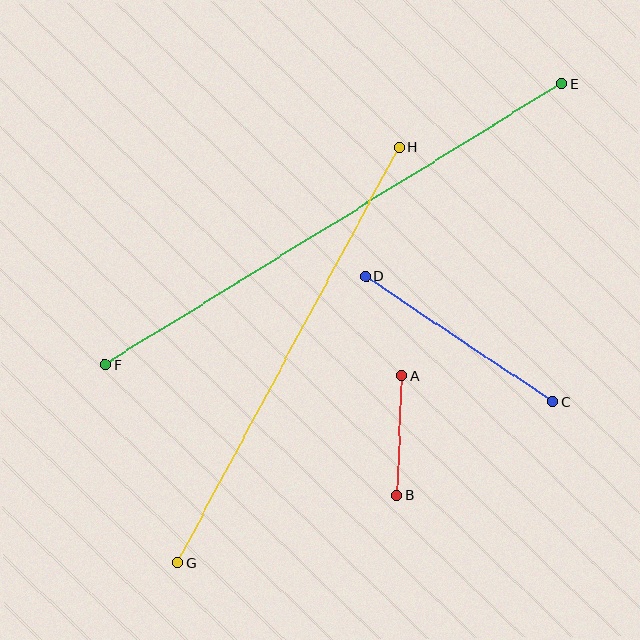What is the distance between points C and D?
The distance is approximately 225 pixels.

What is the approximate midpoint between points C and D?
The midpoint is at approximately (459, 339) pixels.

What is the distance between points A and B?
The distance is approximately 120 pixels.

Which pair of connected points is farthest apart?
Points E and F are farthest apart.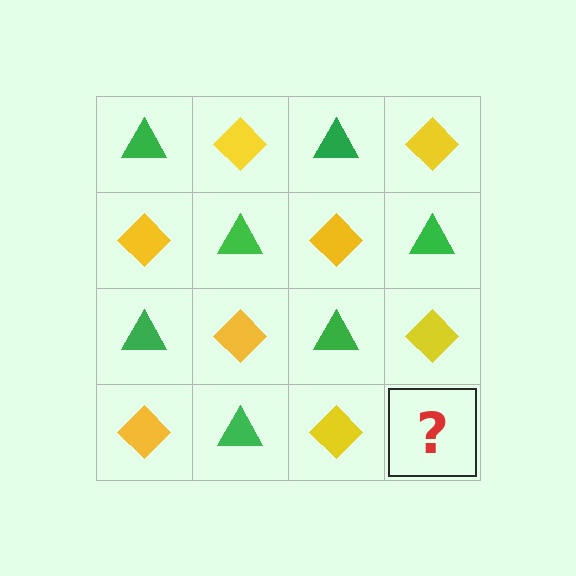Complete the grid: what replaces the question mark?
The question mark should be replaced with a green triangle.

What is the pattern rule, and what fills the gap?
The rule is that it alternates green triangle and yellow diamond in a checkerboard pattern. The gap should be filled with a green triangle.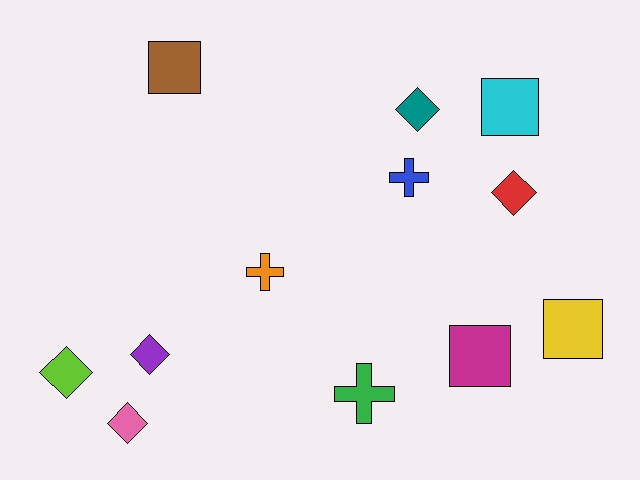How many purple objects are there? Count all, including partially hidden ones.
There is 1 purple object.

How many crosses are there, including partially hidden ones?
There are 3 crosses.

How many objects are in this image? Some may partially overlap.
There are 12 objects.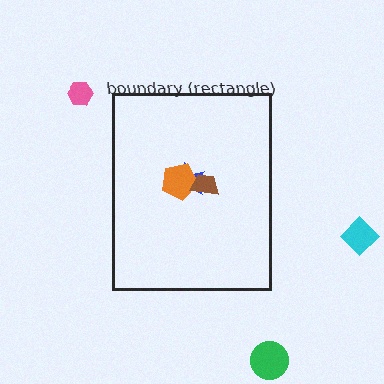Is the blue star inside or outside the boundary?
Inside.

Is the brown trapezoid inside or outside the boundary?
Inside.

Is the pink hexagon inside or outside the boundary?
Outside.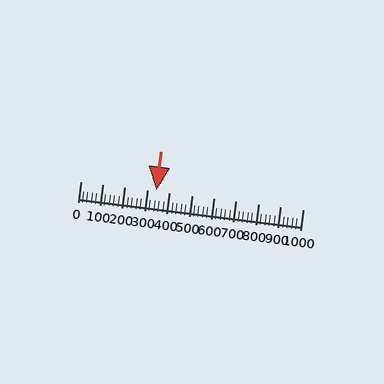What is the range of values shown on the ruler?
The ruler shows values from 0 to 1000.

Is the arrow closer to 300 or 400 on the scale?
The arrow is closer to 300.